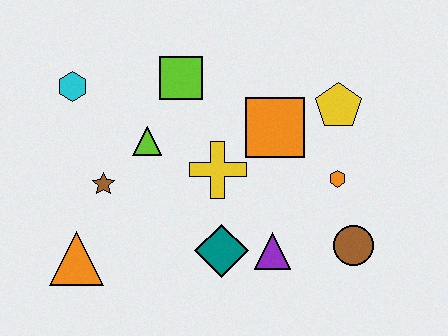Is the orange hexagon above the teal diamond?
Yes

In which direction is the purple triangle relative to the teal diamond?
The purple triangle is to the right of the teal diamond.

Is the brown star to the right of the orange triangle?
Yes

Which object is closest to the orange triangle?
The brown star is closest to the orange triangle.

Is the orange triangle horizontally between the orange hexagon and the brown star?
No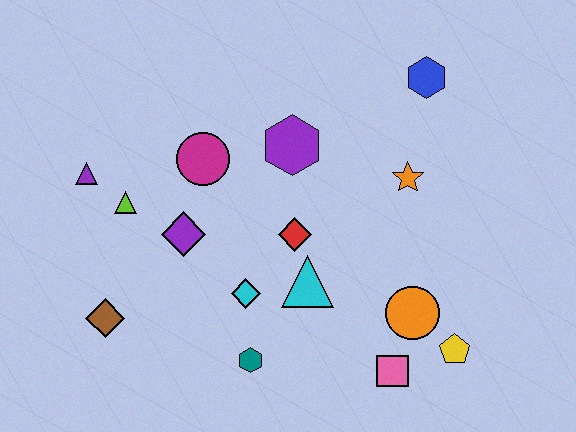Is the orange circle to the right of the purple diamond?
Yes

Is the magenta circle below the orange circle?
No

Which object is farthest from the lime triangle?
The yellow pentagon is farthest from the lime triangle.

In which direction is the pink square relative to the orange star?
The pink square is below the orange star.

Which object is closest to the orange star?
The blue hexagon is closest to the orange star.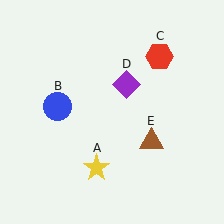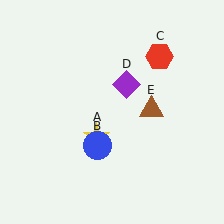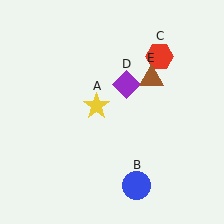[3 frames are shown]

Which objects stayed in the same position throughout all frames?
Red hexagon (object C) and purple diamond (object D) remained stationary.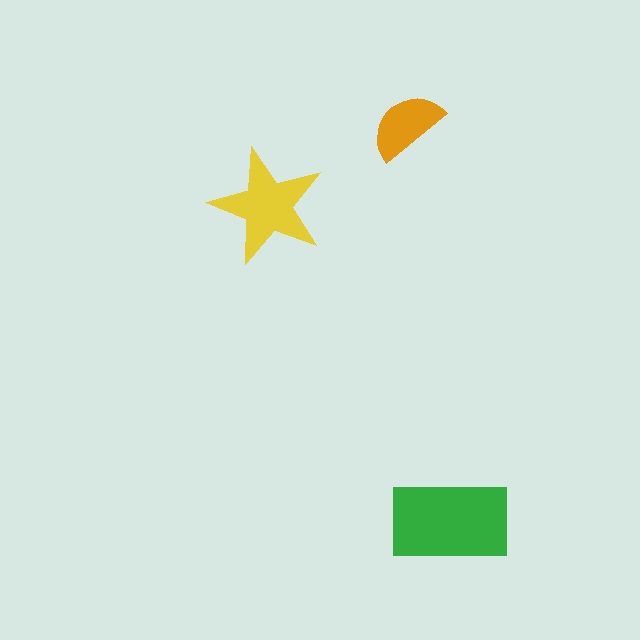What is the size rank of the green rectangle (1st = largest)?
1st.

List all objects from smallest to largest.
The orange semicircle, the yellow star, the green rectangle.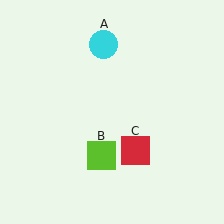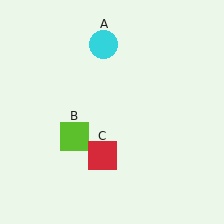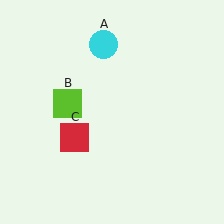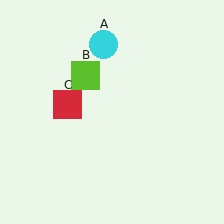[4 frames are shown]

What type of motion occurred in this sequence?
The lime square (object B), red square (object C) rotated clockwise around the center of the scene.